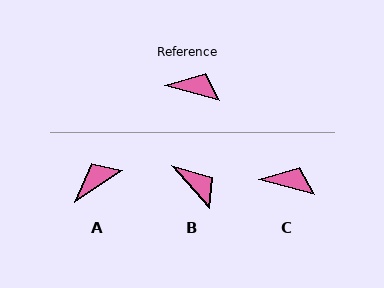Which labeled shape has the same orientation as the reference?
C.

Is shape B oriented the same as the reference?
No, it is off by about 33 degrees.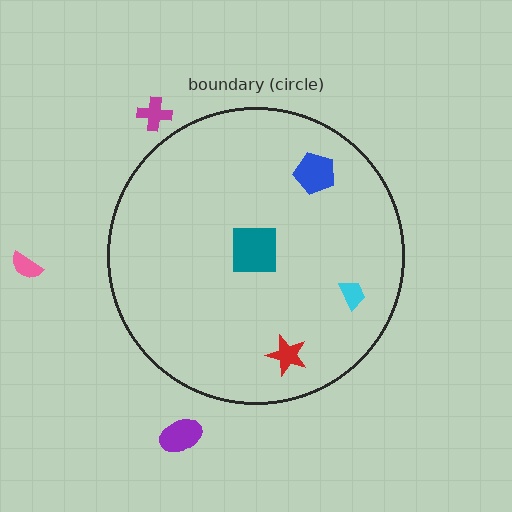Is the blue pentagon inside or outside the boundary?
Inside.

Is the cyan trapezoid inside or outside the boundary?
Inside.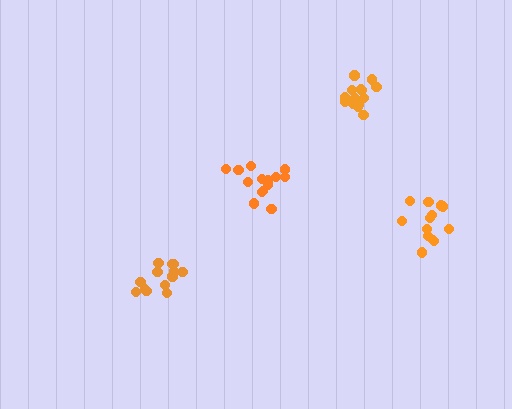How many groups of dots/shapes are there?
There are 4 groups.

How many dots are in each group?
Group 1: 13 dots, Group 2: 15 dots, Group 3: 13 dots, Group 4: 14 dots (55 total).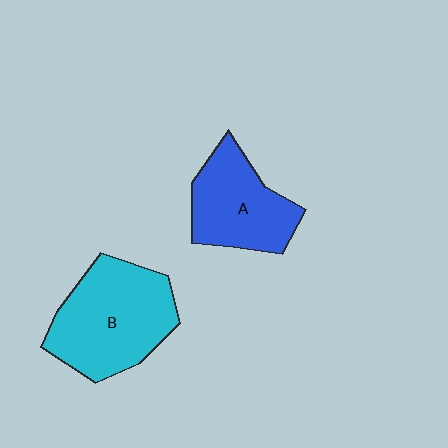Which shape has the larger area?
Shape B (cyan).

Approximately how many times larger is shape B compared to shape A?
Approximately 1.3 times.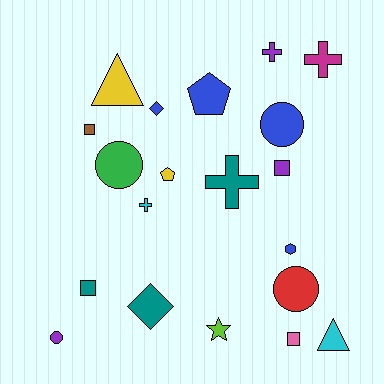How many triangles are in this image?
There are 2 triangles.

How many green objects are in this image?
There is 1 green object.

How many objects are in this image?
There are 20 objects.